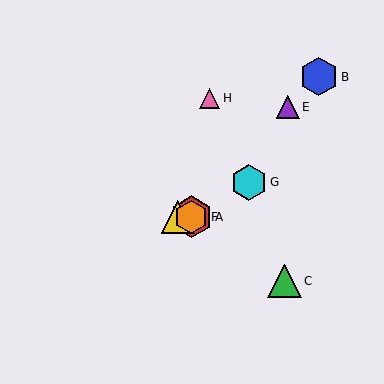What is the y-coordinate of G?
Object G is at y≈182.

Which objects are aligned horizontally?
Objects A, D, F are aligned horizontally.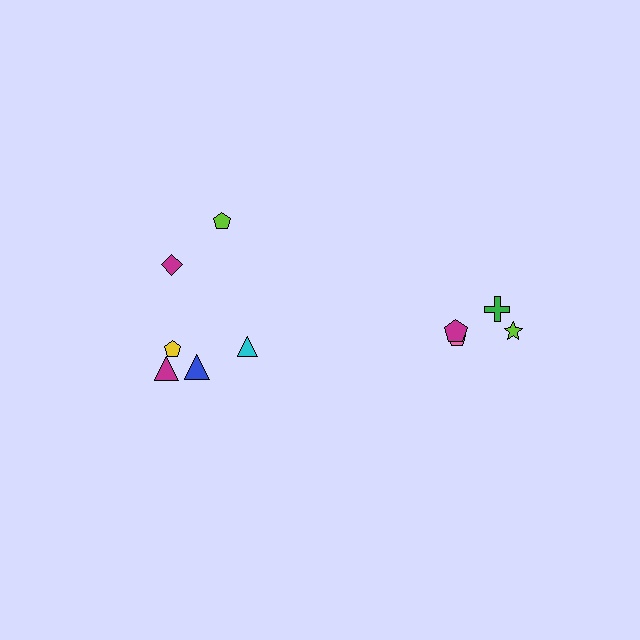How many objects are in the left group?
There are 6 objects.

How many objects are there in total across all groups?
There are 10 objects.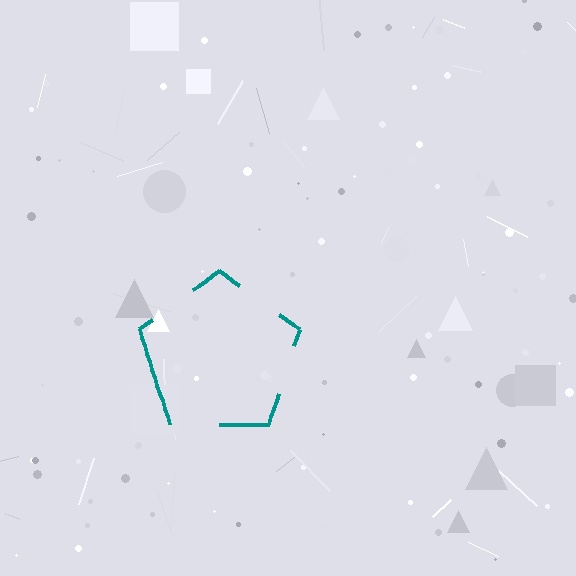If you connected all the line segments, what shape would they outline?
They would outline a pentagon.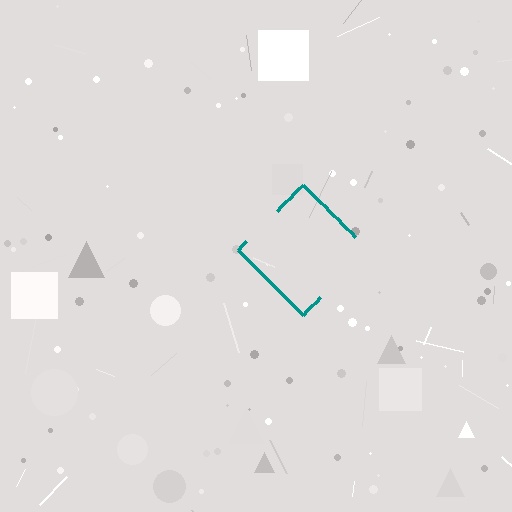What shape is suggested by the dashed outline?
The dashed outline suggests a diamond.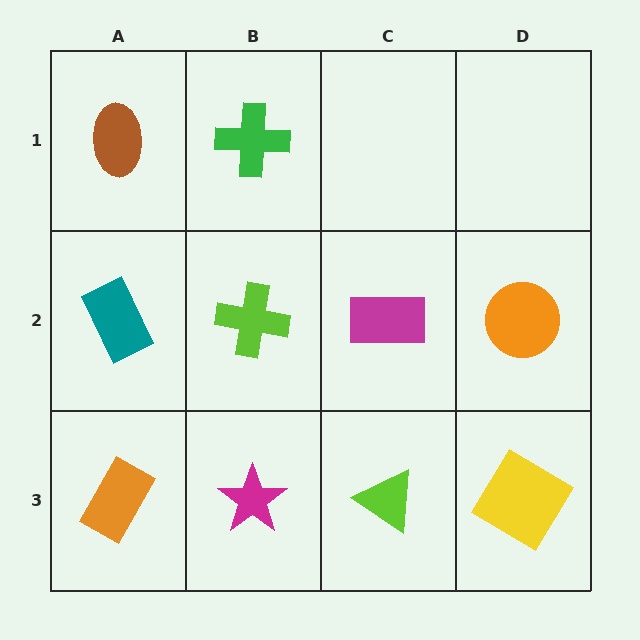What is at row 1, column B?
A green cross.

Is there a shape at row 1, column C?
No, that cell is empty.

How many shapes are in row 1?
2 shapes.